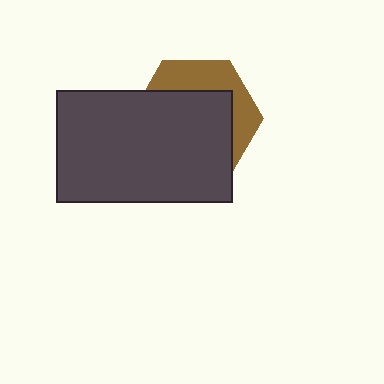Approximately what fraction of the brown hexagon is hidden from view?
Roughly 67% of the brown hexagon is hidden behind the dark gray rectangle.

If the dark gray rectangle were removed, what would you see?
You would see the complete brown hexagon.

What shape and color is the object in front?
The object in front is a dark gray rectangle.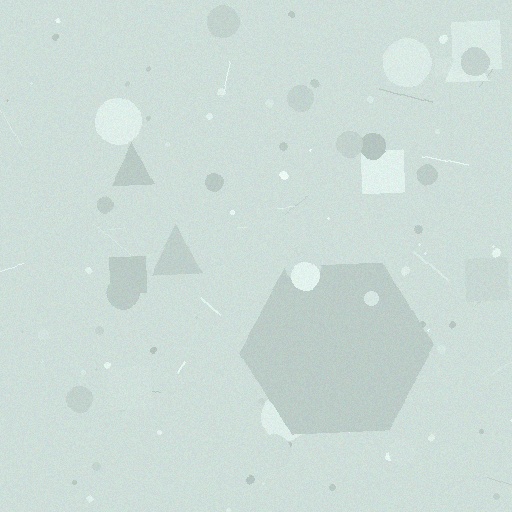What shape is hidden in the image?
A hexagon is hidden in the image.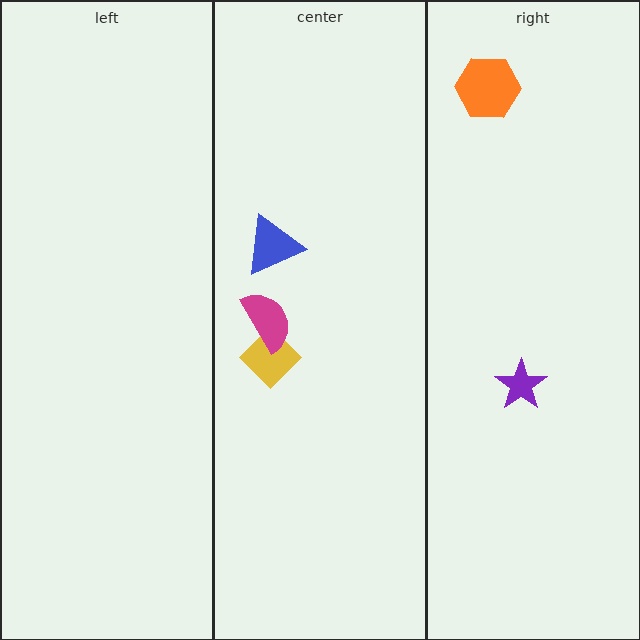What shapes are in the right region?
The orange hexagon, the purple star.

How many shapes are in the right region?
2.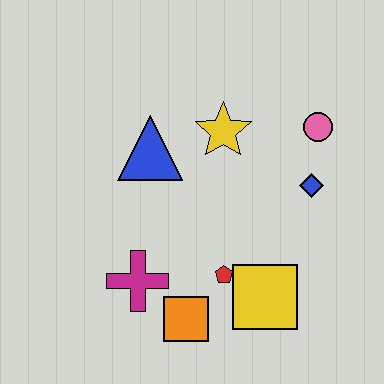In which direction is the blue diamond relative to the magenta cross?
The blue diamond is to the right of the magenta cross.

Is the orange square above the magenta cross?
No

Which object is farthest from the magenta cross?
The pink circle is farthest from the magenta cross.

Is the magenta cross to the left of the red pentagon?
Yes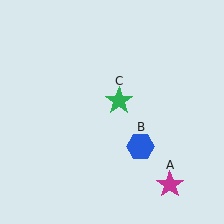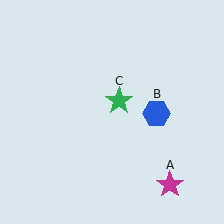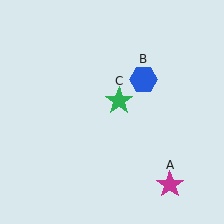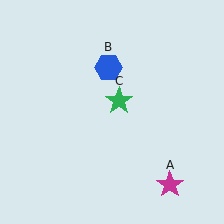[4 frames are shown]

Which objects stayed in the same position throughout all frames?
Magenta star (object A) and green star (object C) remained stationary.